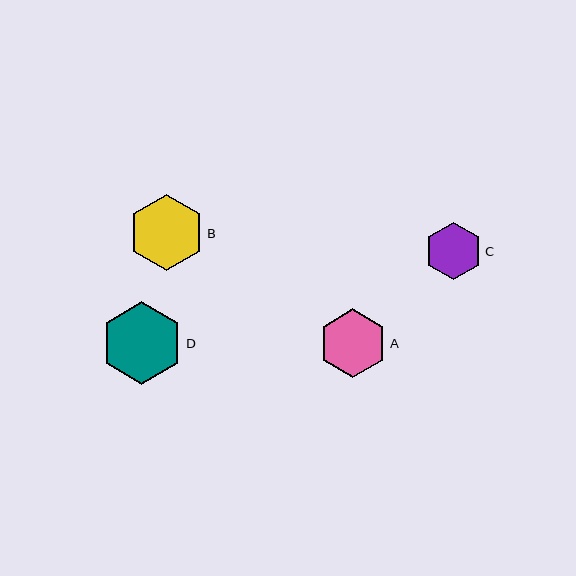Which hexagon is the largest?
Hexagon D is the largest with a size of approximately 83 pixels.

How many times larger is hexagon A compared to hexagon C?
Hexagon A is approximately 1.2 times the size of hexagon C.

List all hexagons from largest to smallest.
From largest to smallest: D, B, A, C.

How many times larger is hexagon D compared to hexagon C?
Hexagon D is approximately 1.4 times the size of hexagon C.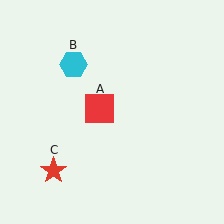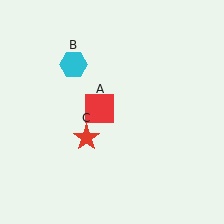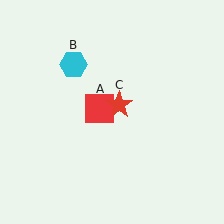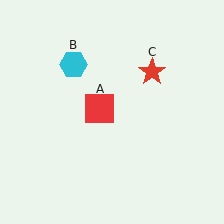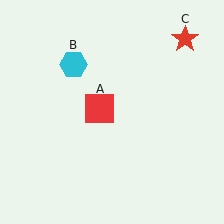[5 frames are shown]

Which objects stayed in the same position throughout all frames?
Red square (object A) and cyan hexagon (object B) remained stationary.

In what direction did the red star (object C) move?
The red star (object C) moved up and to the right.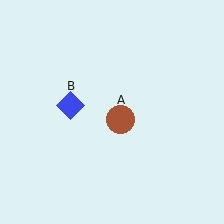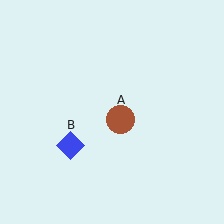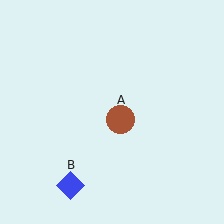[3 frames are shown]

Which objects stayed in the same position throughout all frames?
Brown circle (object A) remained stationary.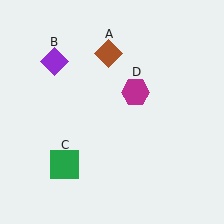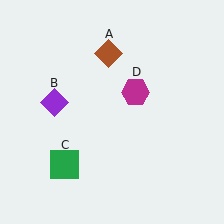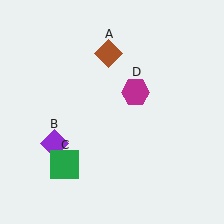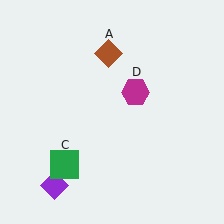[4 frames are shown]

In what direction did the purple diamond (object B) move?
The purple diamond (object B) moved down.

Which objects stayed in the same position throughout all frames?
Brown diamond (object A) and green square (object C) and magenta hexagon (object D) remained stationary.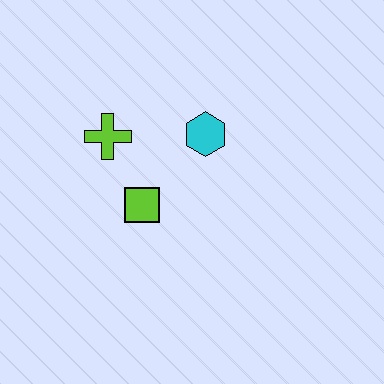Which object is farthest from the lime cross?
The cyan hexagon is farthest from the lime cross.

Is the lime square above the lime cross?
No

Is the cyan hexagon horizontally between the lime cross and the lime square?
No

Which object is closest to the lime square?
The lime cross is closest to the lime square.